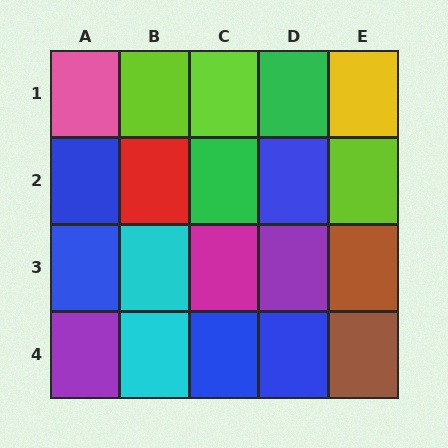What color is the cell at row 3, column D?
Purple.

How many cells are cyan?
2 cells are cyan.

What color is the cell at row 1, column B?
Lime.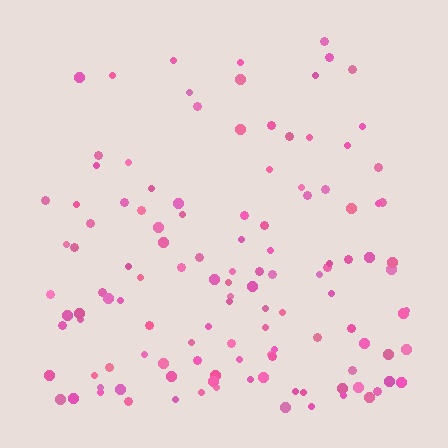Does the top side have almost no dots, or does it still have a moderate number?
Still a moderate number, just noticeably fewer than the bottom.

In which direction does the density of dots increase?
From top to bottom, with the bottom side densest.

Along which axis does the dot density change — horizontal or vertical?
Vertical.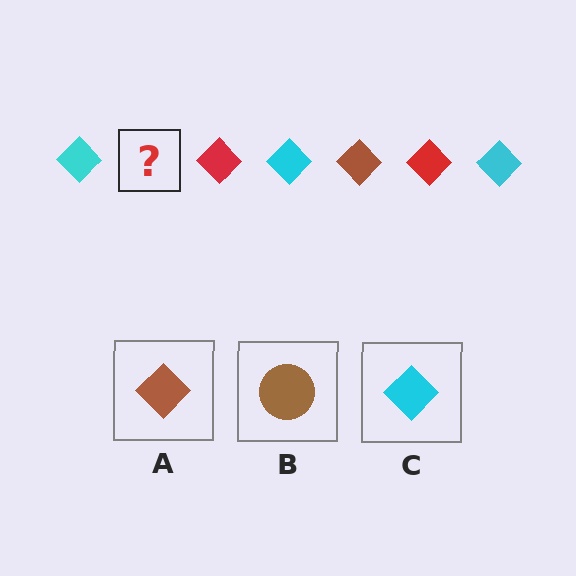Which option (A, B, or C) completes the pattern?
A.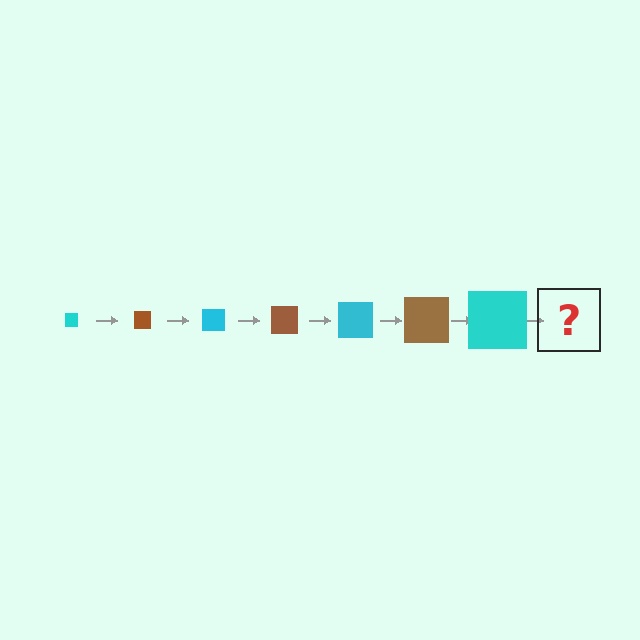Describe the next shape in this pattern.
It should be a brown square, larger than the previous one.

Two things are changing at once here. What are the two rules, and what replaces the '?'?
The two rules are that the square grows larger each step and the color cycles through cyan and brown. The '?' should be a brown square, larger than the previous one.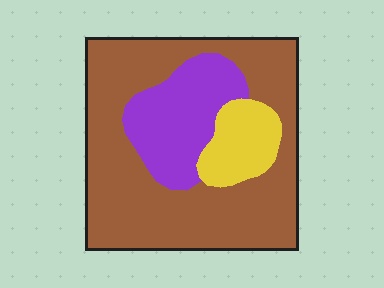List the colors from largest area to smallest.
From largest to smallest: brown, purple, yellow.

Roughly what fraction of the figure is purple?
Purple covers 22% of the figure.